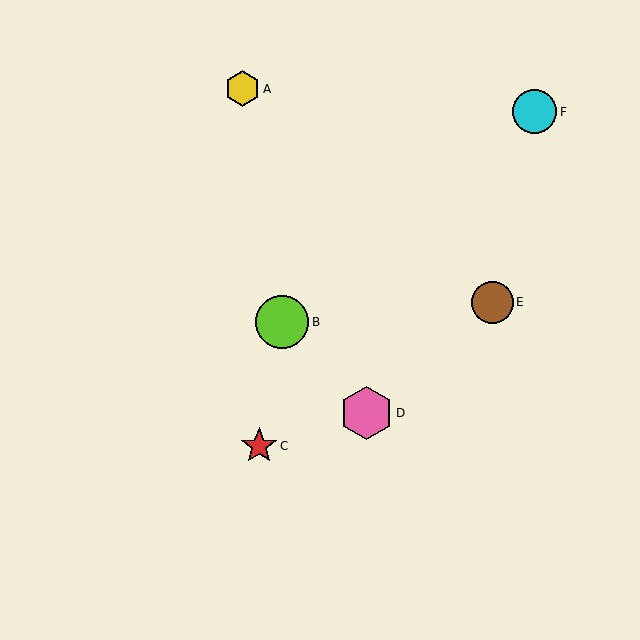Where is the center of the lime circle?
The center of the lime circle is at (282, 322).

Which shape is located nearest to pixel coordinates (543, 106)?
The cyan circle (labeled F) at (535, 112) is nearest to that location.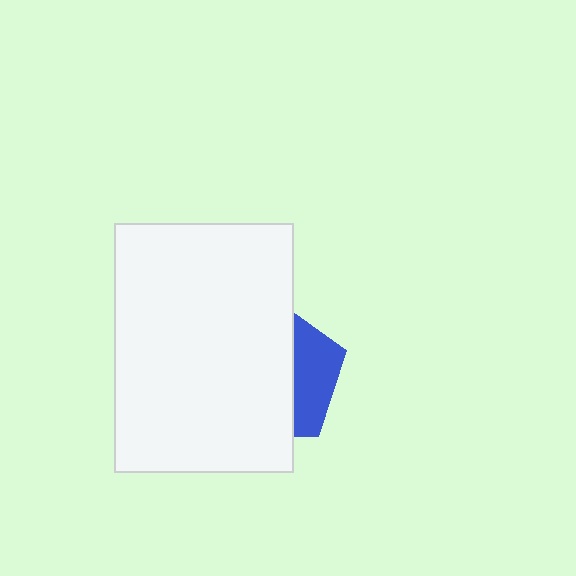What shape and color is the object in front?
The object in front is a white rectangle.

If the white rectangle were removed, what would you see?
You would see the complete blue pentagon.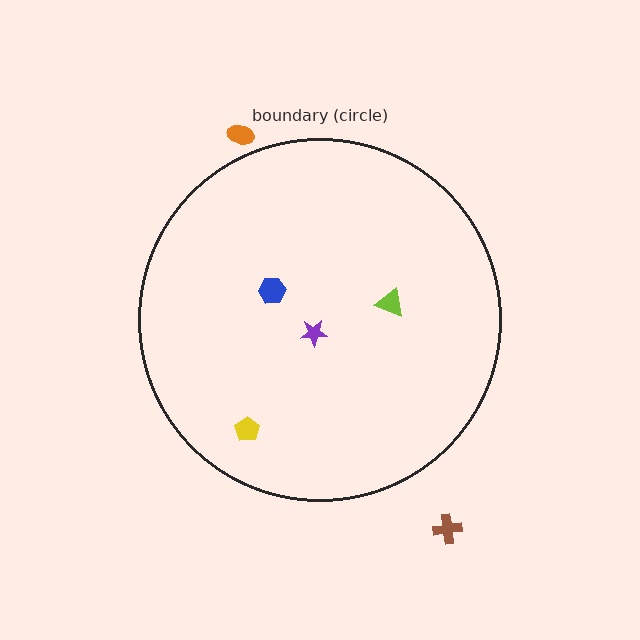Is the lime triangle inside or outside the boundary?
Inside.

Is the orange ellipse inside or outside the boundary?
Outside.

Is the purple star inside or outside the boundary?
Inside.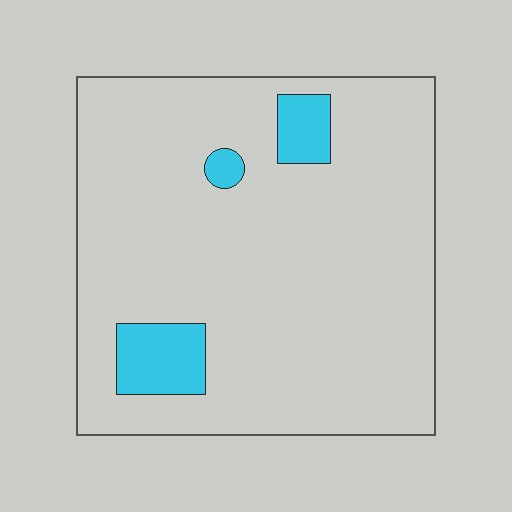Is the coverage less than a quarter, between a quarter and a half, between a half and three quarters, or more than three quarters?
Less than a quarter.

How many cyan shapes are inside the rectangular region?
3.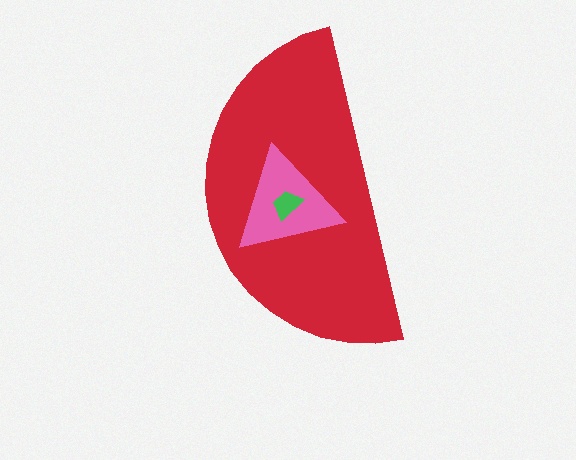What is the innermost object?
The green trapezoid.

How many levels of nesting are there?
3.